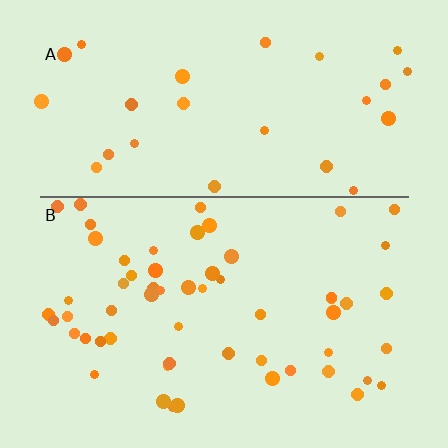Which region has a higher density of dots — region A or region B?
B (the bottom).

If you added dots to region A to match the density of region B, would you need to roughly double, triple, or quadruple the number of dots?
Approximately double.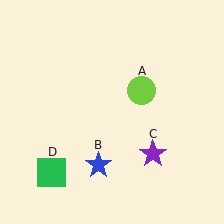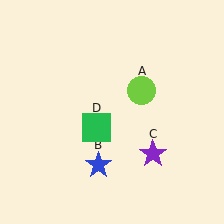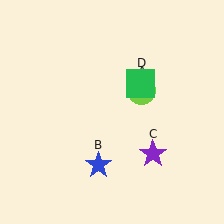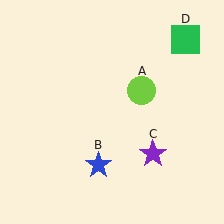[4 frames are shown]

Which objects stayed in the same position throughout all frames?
Lime circle (object A) and blue star (object B) and purple star (object C) remained stationary.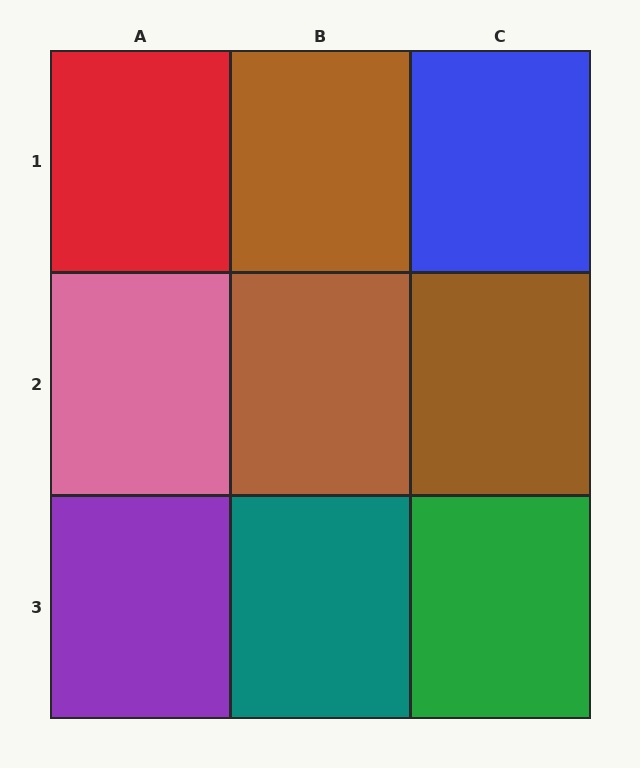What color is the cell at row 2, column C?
Brown.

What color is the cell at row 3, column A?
Purple.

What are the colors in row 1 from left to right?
Red, brown, blue.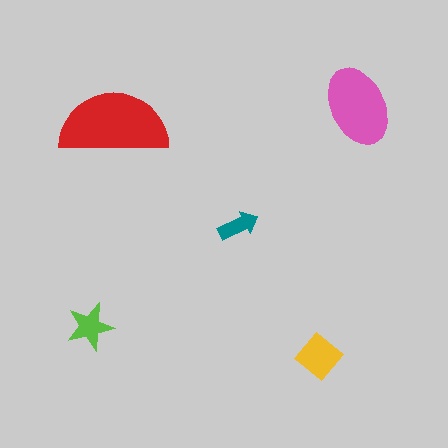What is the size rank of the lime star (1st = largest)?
4th.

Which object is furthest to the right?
The pink ellipse is rightmost.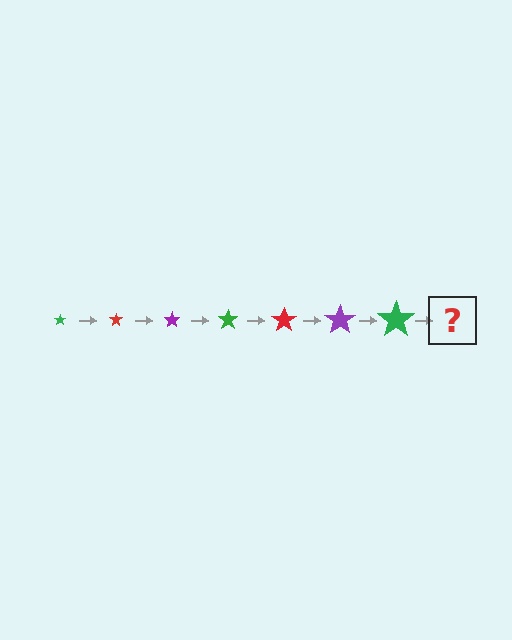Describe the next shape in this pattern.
It should be a red star, larger than the previous one.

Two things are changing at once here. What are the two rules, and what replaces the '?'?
The two rules are that the star grows larger each step and the color cycles through green, red, and purple. The '?' should be a red star, larger than the previous one.